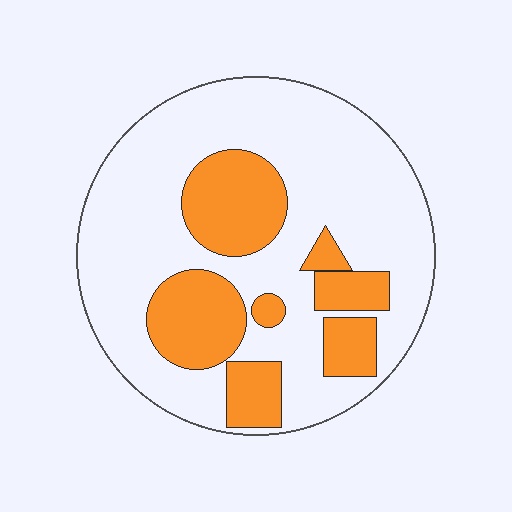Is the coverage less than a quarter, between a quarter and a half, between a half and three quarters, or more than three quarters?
Between a quarter and a half.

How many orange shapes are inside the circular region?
7.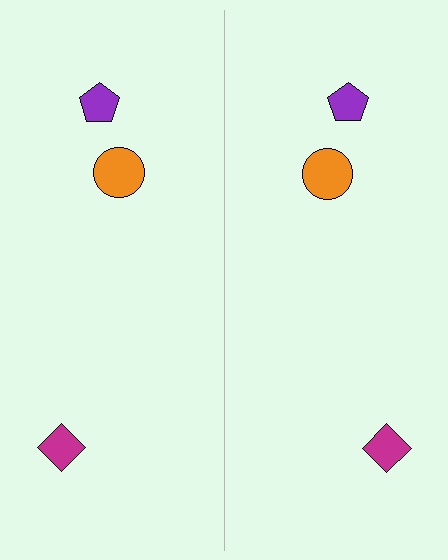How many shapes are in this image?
There are 6 shapes in this image.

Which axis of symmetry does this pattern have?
The pattern has a vertical axis of symmetry running through the center of the image.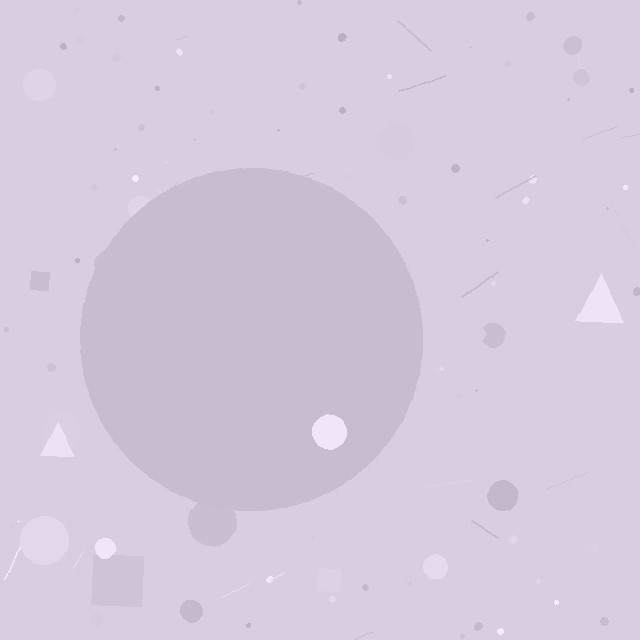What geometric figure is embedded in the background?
A circle is embedded in the background.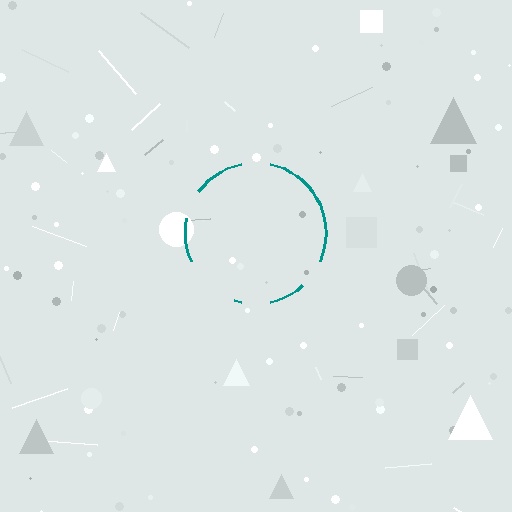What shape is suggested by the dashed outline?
The dashed outline suggests a circle.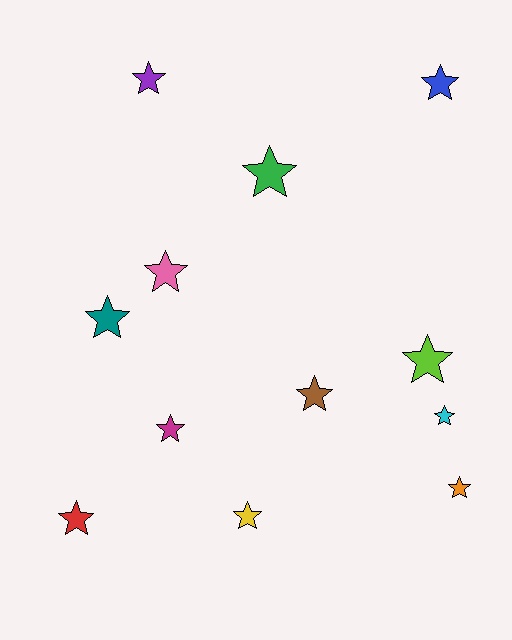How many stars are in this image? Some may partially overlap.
There are 12 stars.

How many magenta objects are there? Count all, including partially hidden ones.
There is 1 magenta object.